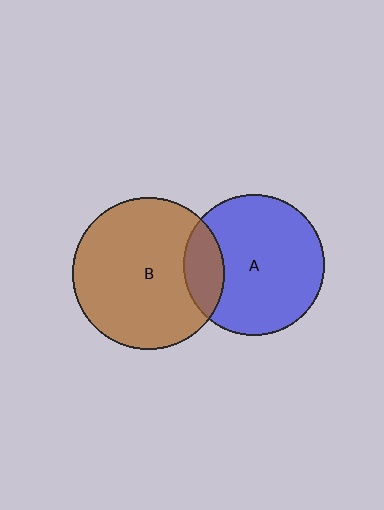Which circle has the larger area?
Circle B (brown).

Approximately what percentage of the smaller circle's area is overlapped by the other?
Approximately 20%.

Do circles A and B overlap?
Yes.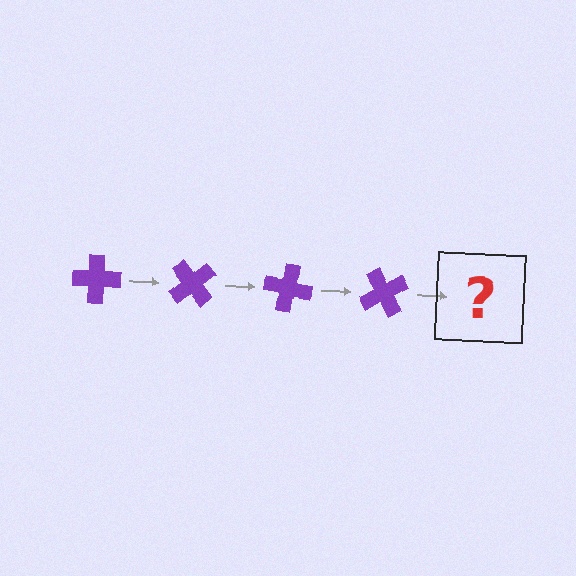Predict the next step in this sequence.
The next step is a purple cross rotated 200 degrees.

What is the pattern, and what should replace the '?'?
The pattern is that the cross rotates 50 degrees each step. The '?' should be a purple cross rotated 200 degrees.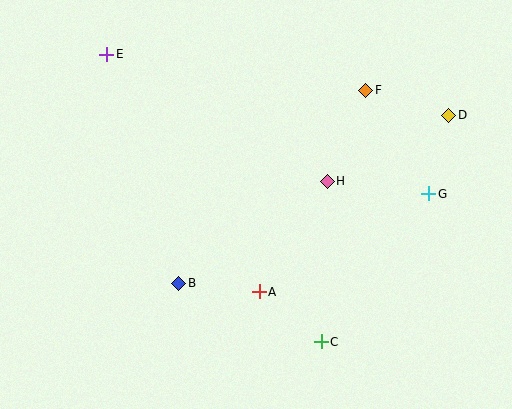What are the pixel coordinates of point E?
Point E is at (107, 54).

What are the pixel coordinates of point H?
Point H is at (327, 181).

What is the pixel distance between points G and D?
The distance between G and D is 81 pixels.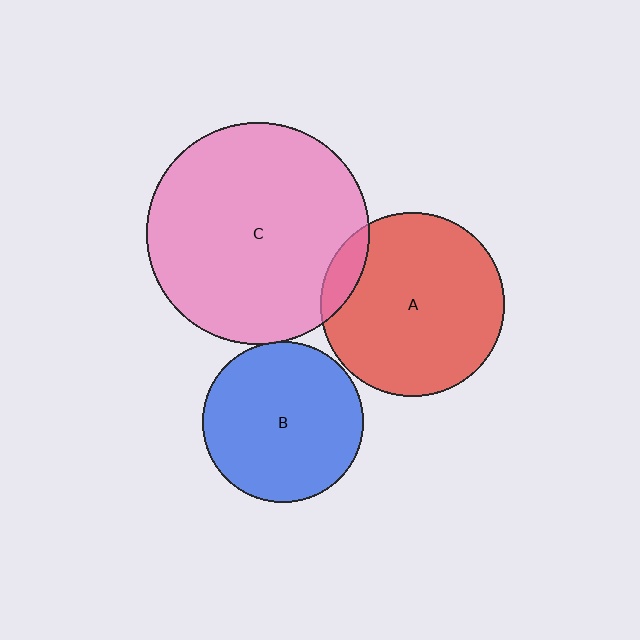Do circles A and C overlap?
Yes.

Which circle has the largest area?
Circle C (pink).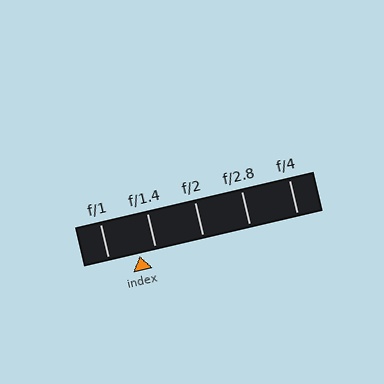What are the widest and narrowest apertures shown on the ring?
The widest aperture shown is f/1 and the narrowest is f/4.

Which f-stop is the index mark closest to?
The index mark is closest to f/1.4.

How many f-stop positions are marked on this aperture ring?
There are 5 f-stop positions marked.